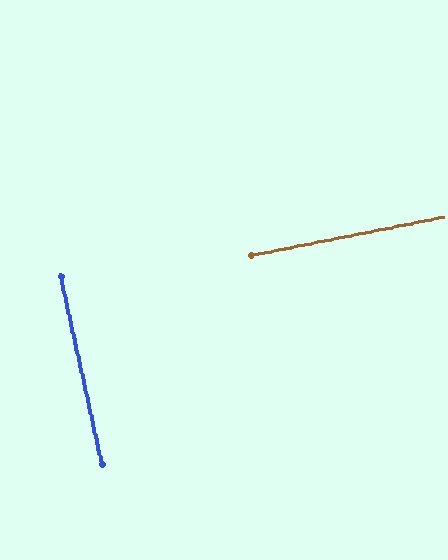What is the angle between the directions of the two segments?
Approximately 89 degrees.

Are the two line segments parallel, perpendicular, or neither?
Perpendicular — they meet at approximately 89°.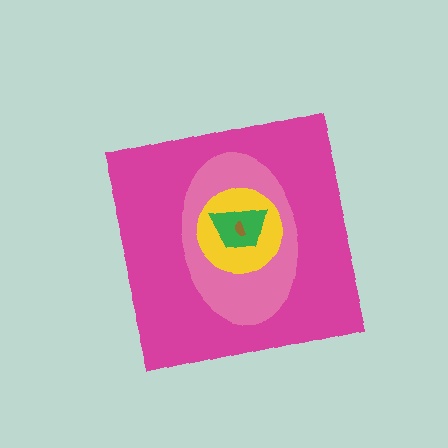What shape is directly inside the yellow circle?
The green trapezoid.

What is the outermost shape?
The magenta square.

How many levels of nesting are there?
5.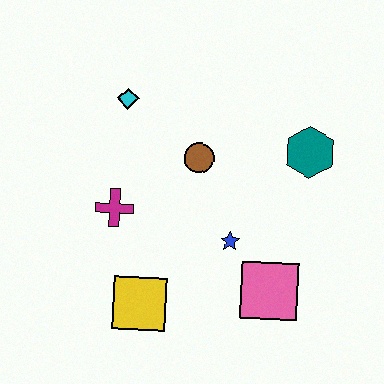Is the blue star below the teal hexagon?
Yes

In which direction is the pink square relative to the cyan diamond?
The pink square is below the cyan diamond.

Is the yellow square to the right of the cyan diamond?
Yes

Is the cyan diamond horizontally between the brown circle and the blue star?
No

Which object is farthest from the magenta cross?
The teal hexagon is farthest from the magenta cross.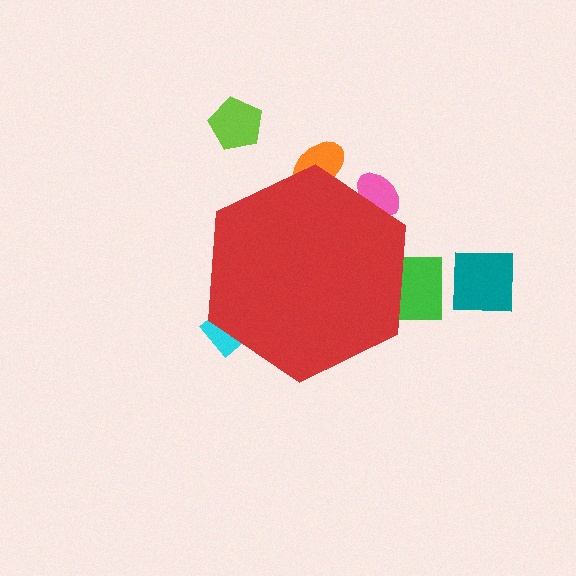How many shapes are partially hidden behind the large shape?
4 shapes are partially hidden.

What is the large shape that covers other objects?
A red hexagon.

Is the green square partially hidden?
Yes, the green square is partially hidden behind the red hexagon.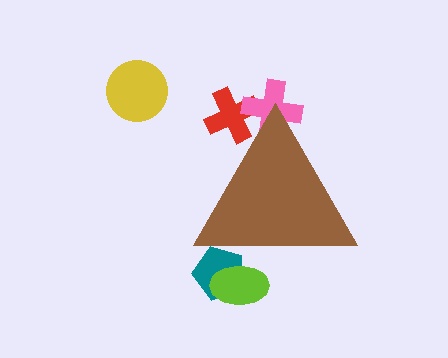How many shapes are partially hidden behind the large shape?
4 shapes are partially hidden.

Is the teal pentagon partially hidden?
Yes, the teal pentagon is partially hidden behind the brown triangle.